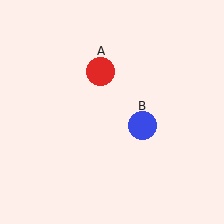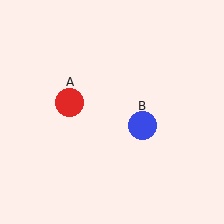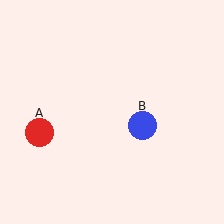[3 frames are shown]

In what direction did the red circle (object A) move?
The red circle (object A) moved down and to the left.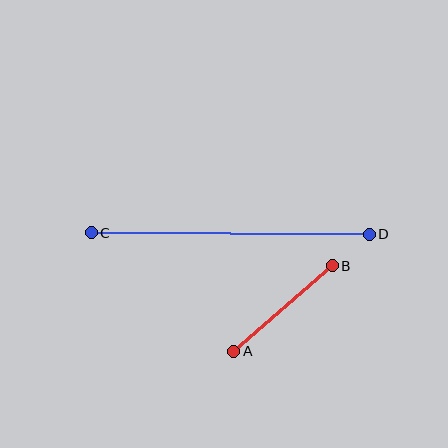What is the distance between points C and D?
The distance is approximately 278 pixels.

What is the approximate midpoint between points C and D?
The midpoint is at approximately (230, 233) pixels.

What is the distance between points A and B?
The distance is approximately 131 pixels.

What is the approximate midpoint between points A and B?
The midpoint is at approximately (283, 309) pixels.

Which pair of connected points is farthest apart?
Points C and D are farthest apart.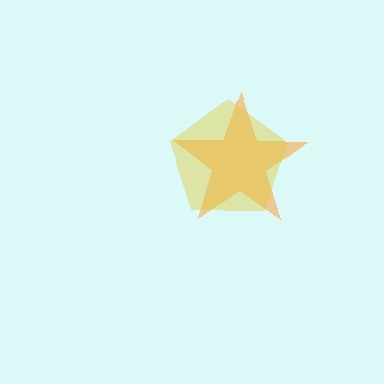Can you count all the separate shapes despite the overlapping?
Yes, there are 2 separate shapes.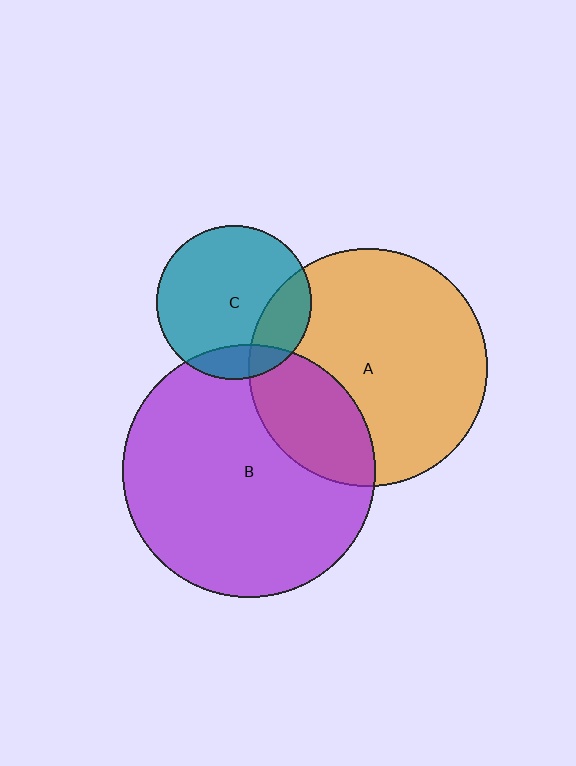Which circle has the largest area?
Circle B (purple).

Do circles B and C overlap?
Yes.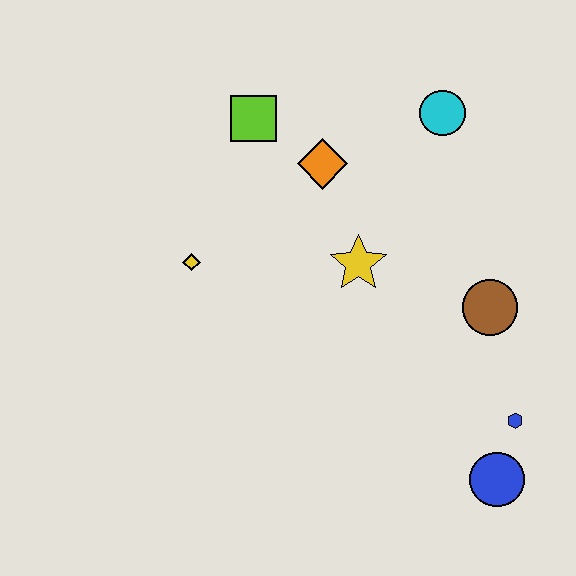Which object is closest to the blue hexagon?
The blue circle is closest to the blue hexagon.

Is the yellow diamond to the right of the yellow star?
No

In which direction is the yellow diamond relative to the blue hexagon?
The yellow diamond is to the left of the blue hexagon.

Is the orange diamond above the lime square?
No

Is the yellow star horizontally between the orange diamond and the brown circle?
Yes